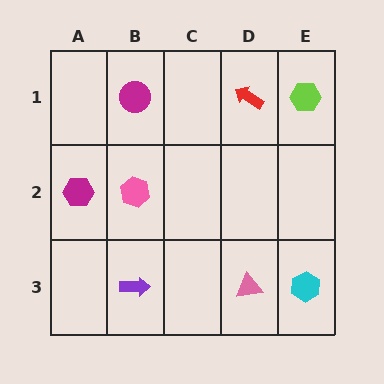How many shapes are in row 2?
2 shapes.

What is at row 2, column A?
A magenta hexagon.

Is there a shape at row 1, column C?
No, that cell is empty.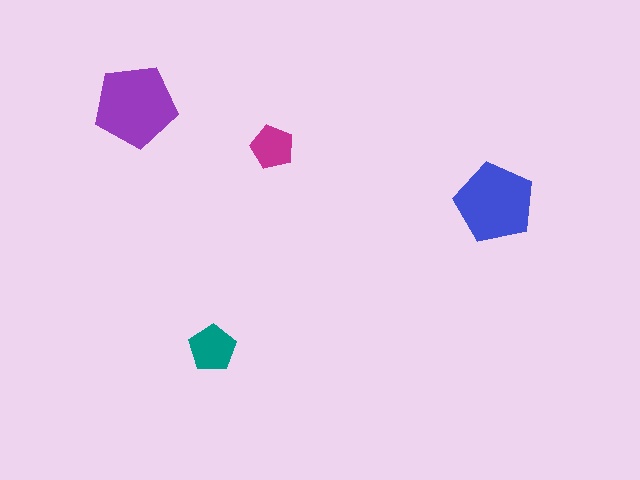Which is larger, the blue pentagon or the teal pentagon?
The blue one.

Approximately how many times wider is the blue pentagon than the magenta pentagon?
About 2 times wider.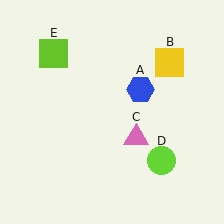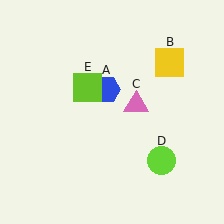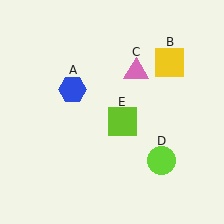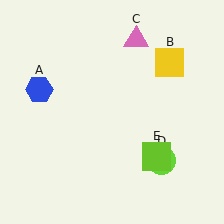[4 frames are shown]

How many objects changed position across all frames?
3 objects changed position: blue hexagon (object A), pink triangle (object C), lime square (object E).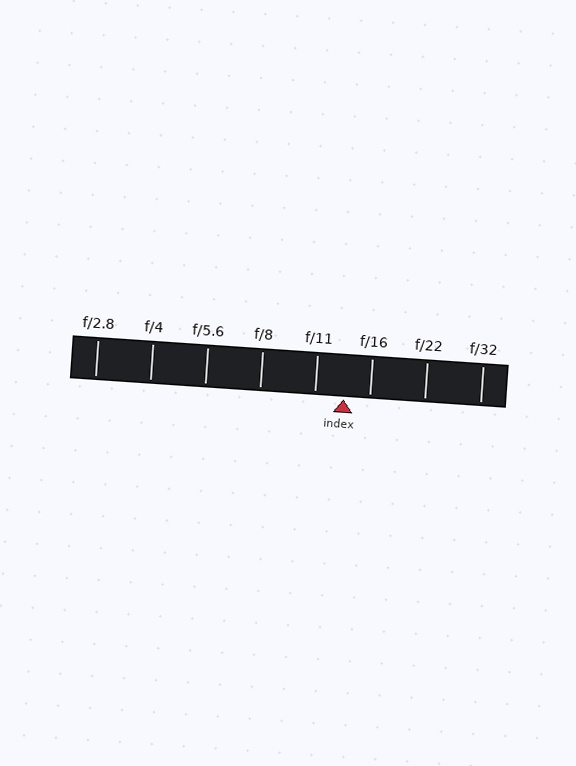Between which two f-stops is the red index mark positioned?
The index mark is between f/11 and f/16.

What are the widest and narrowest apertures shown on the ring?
The widest aperture shown is f/2.8 and the narrowest is f/32.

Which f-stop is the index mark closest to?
The index mark is closest to f/16.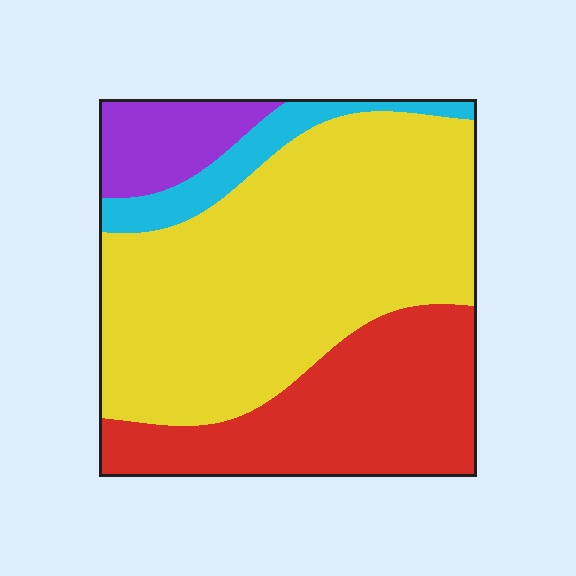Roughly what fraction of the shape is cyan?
Cyan covers 8% of the shape.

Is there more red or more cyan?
Red.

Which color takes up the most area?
Yellow, at roughly 55%.